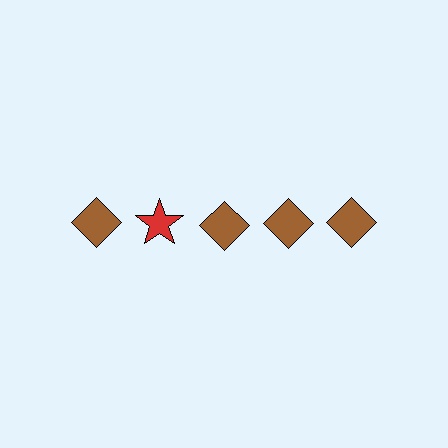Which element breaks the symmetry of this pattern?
The red star in the top row, second from left column breaks the symmetry. All other shapes are brown diamonds.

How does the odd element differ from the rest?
It differs in both color (red instead of brown) and shape (star instead of diamond).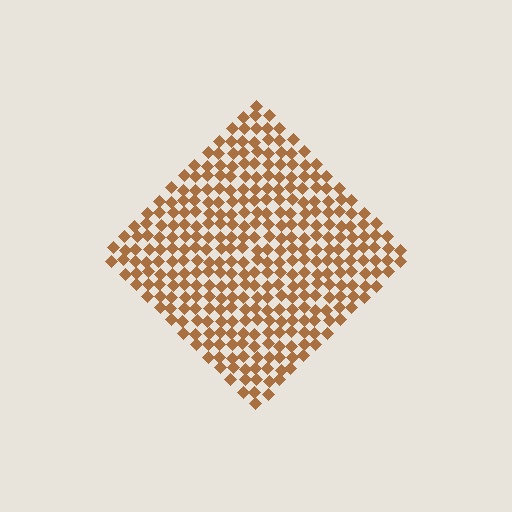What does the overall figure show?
The overall figure shows a diamond.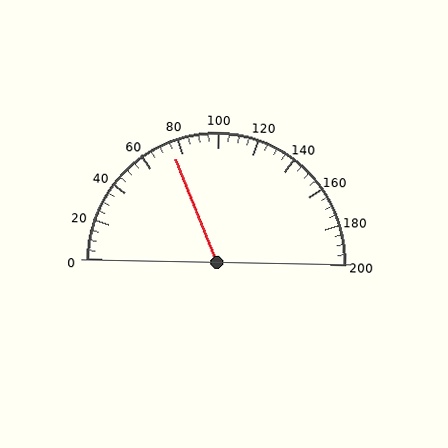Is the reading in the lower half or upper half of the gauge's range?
The reading is in the lower half of the range (0 to 200).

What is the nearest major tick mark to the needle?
The nearest major tick mark is 80.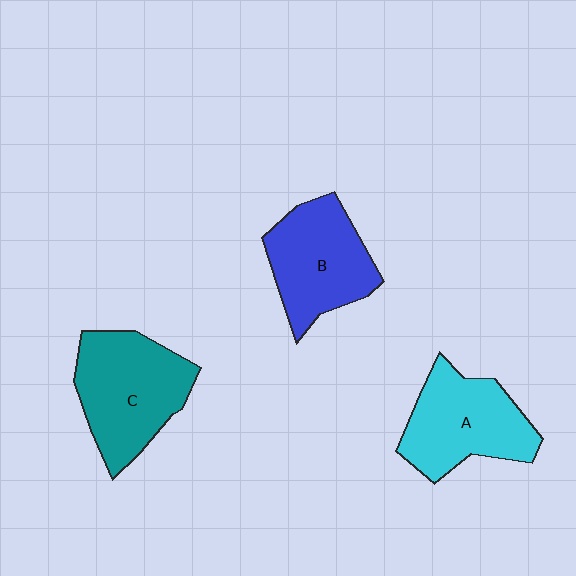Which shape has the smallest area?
Shape B (blue).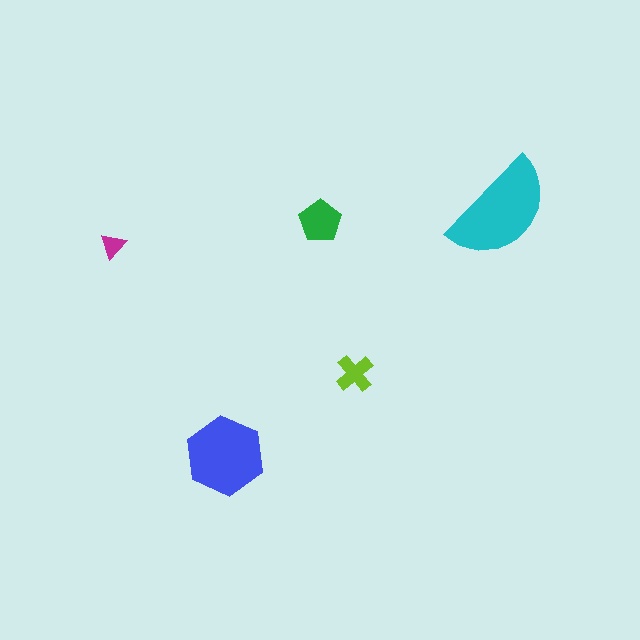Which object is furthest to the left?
The magenta triangle is leftmost.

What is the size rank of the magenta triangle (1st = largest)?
5th.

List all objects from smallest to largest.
The magenta triangle, the lime cross, the green pentagon, the blue hexagon, the cyan semicircle.